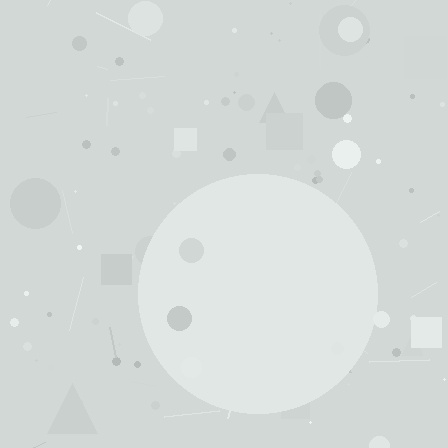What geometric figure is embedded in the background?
A circle is embedded in the background.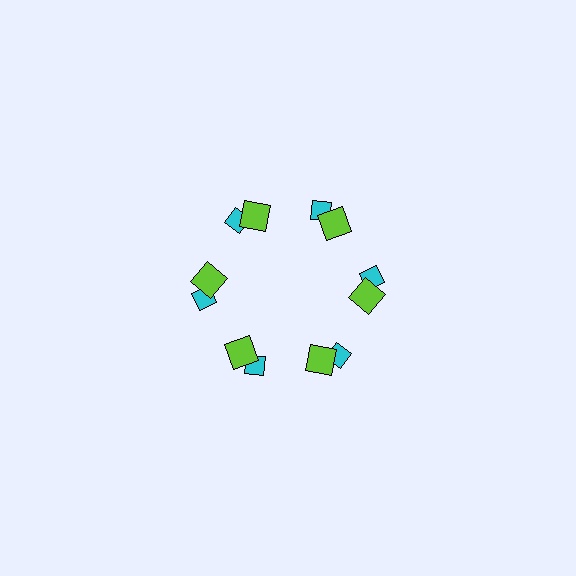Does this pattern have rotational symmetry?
Yes, this pattern has 6-fold rotational symmetry. It looks the same after rotating 60 degrees around the center.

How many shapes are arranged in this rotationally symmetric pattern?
There are 12 shapes, arranged in 6 groups of 2.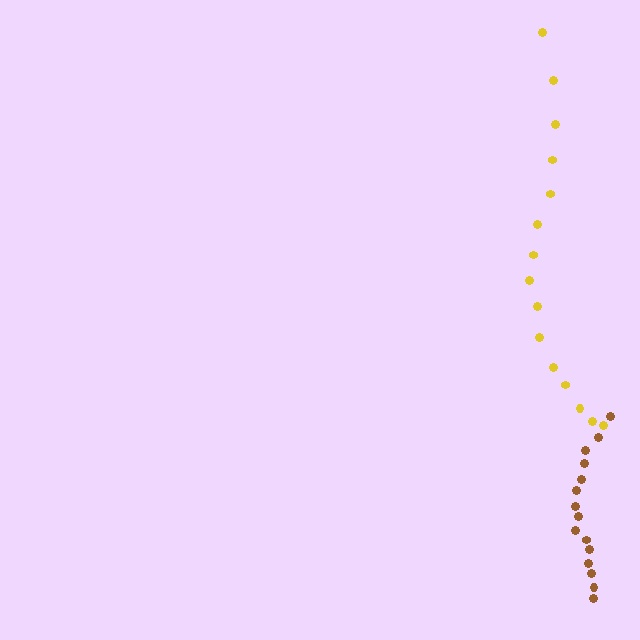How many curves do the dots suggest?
There are 2 distinct paths.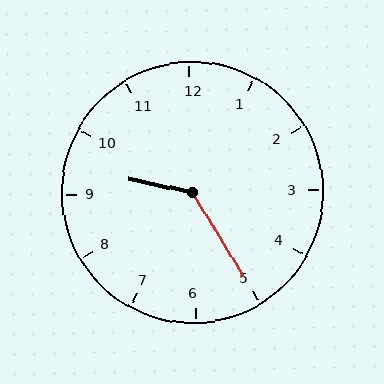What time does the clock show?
9:25.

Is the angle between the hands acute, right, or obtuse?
It is obtuse.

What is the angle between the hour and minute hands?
Approximately 132 degrees.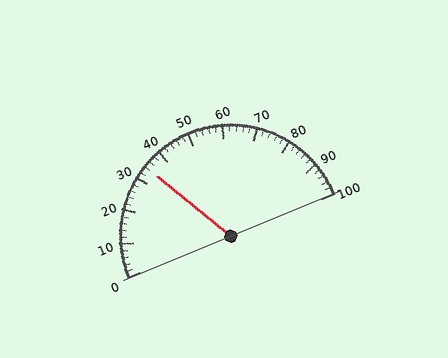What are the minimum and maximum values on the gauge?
The gauge ranges from 0 to 100.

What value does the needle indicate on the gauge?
The needle indicates approximately 34.